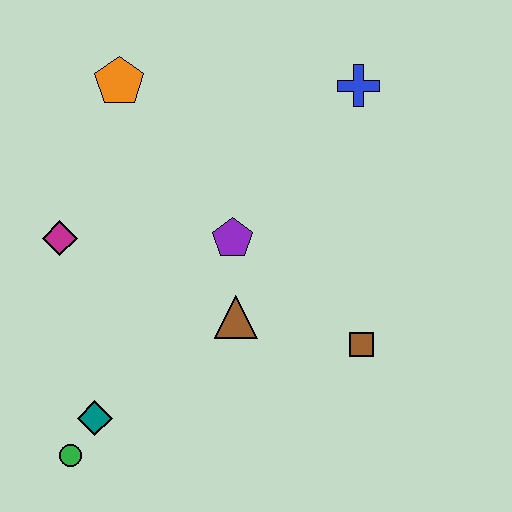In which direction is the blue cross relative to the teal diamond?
The blue cross is above the teal diamond.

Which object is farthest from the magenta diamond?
The blue cross is farthest from the magenta diamond.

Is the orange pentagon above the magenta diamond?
Yes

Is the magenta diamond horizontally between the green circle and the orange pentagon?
No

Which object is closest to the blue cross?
The purple pentagon is closest to the blue cross.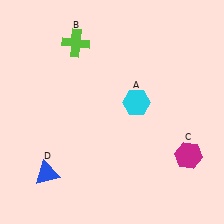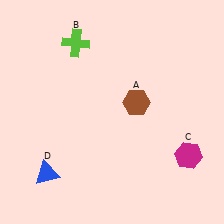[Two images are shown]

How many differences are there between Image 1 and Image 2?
There is 1 difference between the two images.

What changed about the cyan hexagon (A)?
In Image 1, A is cyan. In Image 2, it changed to brown.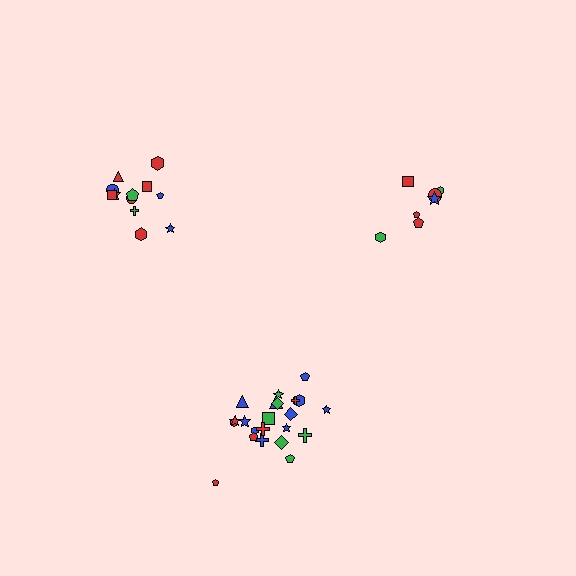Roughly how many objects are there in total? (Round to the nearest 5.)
Roughly 40 objects in total.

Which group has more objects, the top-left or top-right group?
The top-left group.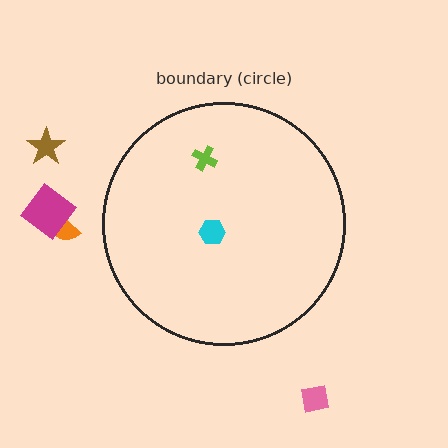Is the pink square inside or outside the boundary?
Outside.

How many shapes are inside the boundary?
2 inside, 4 outside.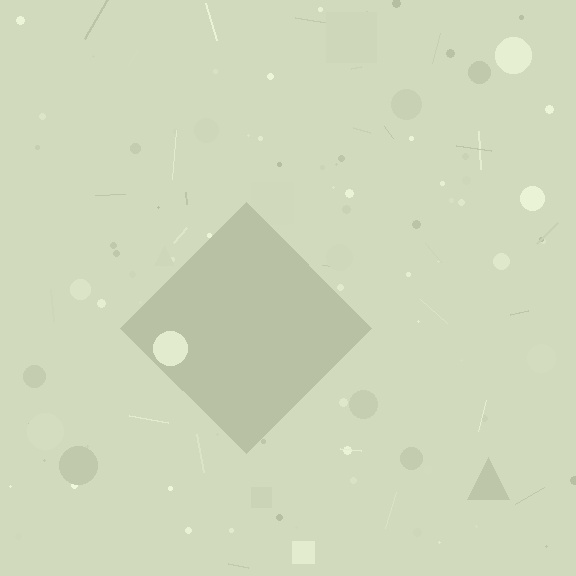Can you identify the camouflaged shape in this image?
The camouflaged shape is a diamond.